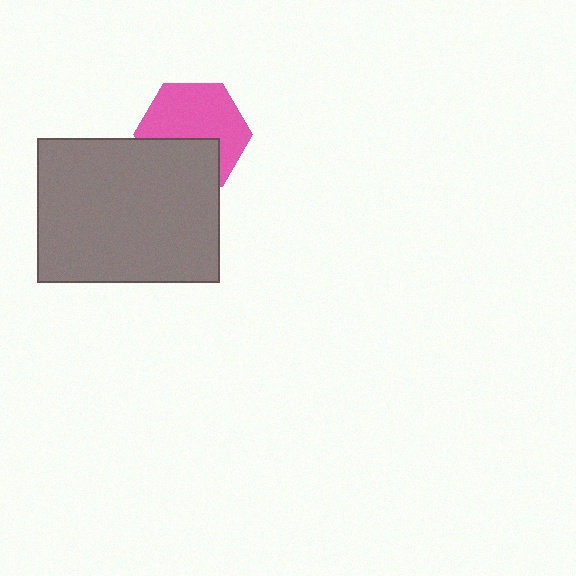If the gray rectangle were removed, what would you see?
You would see the complete pink hexagon.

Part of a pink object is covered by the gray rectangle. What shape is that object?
It is a hexagon.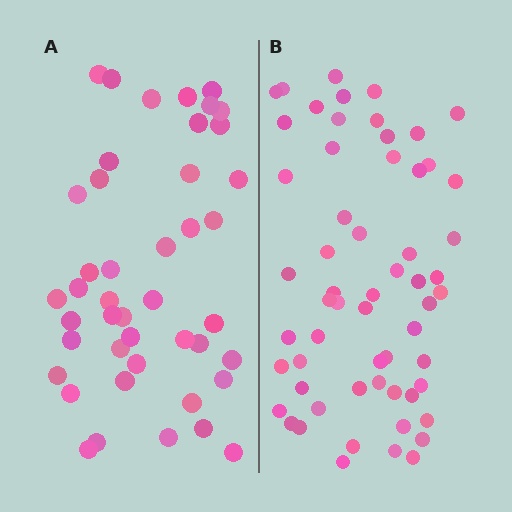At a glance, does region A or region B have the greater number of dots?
Region B (the right region) has more dots.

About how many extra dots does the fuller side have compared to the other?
Region B has approximately 15 more dots than region A.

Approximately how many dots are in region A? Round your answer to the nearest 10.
About 40 dots. (The exact count is 44, which rounds to 40.)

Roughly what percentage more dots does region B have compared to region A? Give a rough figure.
About 35% more.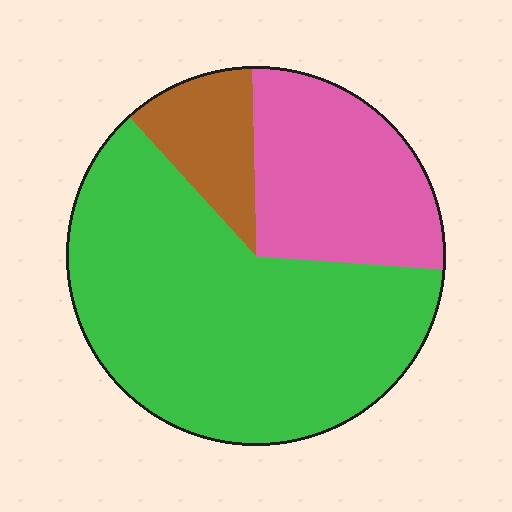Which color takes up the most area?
Green, at roughly 60%.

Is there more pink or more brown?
Pink.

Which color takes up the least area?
Brown, at roughly 10%.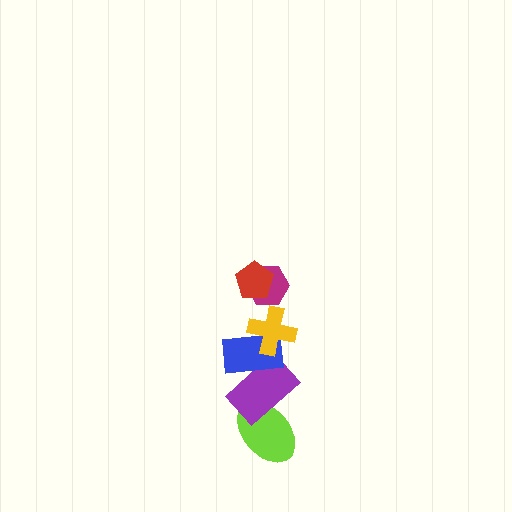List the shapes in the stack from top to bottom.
From top to bottom: the red pentagon, the magenta hexagon, the yellow cross, the blue rectangle, the purple rectangle, the lime ellipse.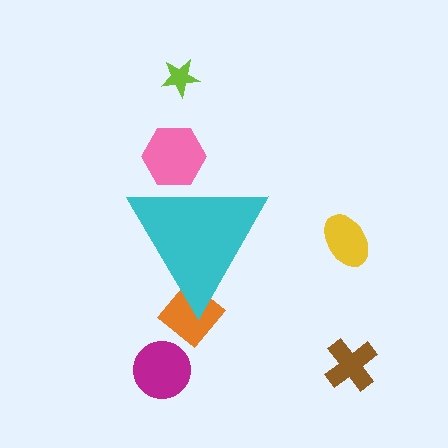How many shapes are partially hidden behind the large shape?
2 shapes are partially hidden.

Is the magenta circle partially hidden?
No, the magenta circle is fully visible.